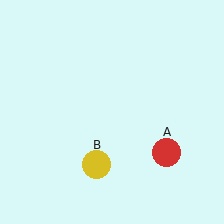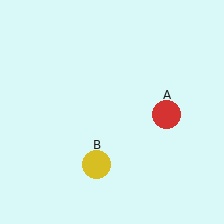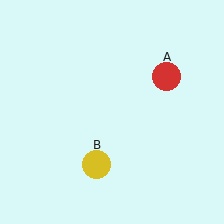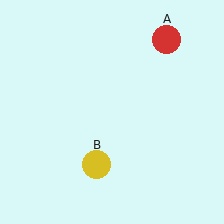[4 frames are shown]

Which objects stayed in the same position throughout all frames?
Yellow circle (object B) remained stationary.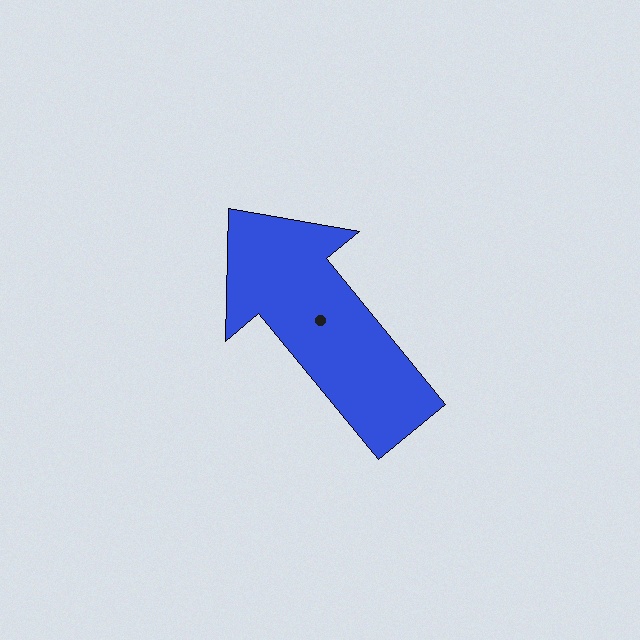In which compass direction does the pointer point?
Northwest.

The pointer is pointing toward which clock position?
Roughly 11 o'clock.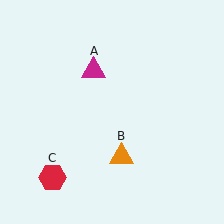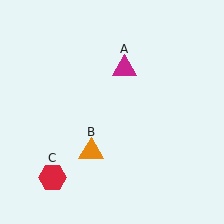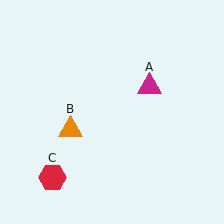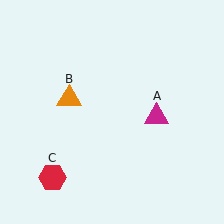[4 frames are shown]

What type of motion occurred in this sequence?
The magenta triangle (object A), orange triangle (object B) rotated clockwise around the center of the scene.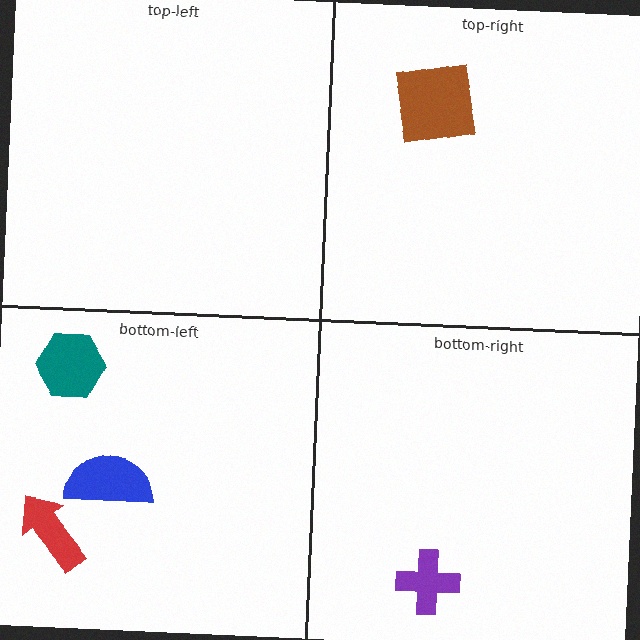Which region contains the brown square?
The top-right region.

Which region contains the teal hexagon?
The bottom-left region.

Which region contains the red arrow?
The bottom-left region.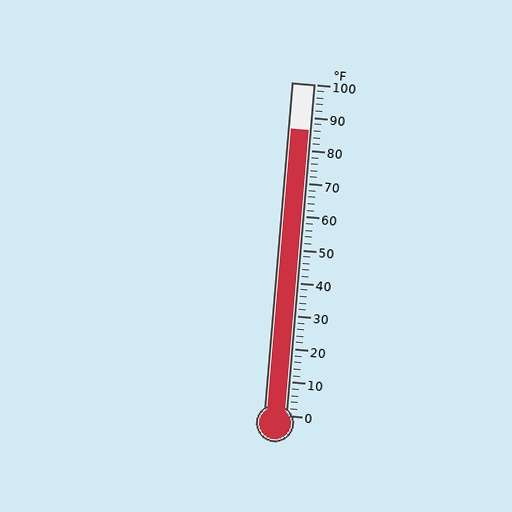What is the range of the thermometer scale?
The thermometer scale ranges from 0°F to 100°F.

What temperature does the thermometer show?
The thermometer shows approximately 86°F.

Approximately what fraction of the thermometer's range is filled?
The thermometer is filled to approximately 85% of its range.